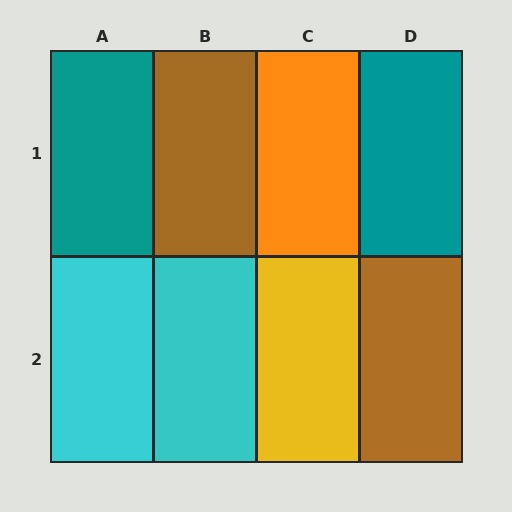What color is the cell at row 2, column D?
Brown.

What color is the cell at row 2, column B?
Cyan.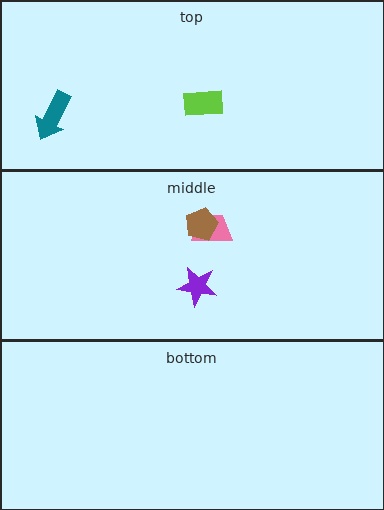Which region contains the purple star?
The middle region.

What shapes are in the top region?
The teal arrow, the lime rectangle.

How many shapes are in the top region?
2.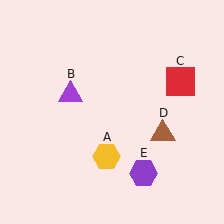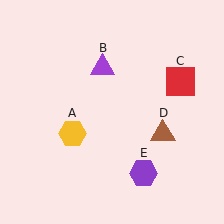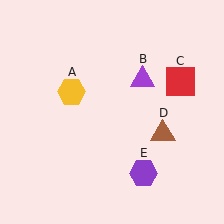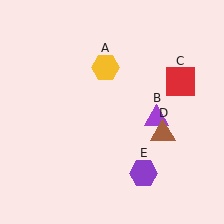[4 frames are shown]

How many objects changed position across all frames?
2 objects changed position: yellow hexagon (object A), purple triangle (object B).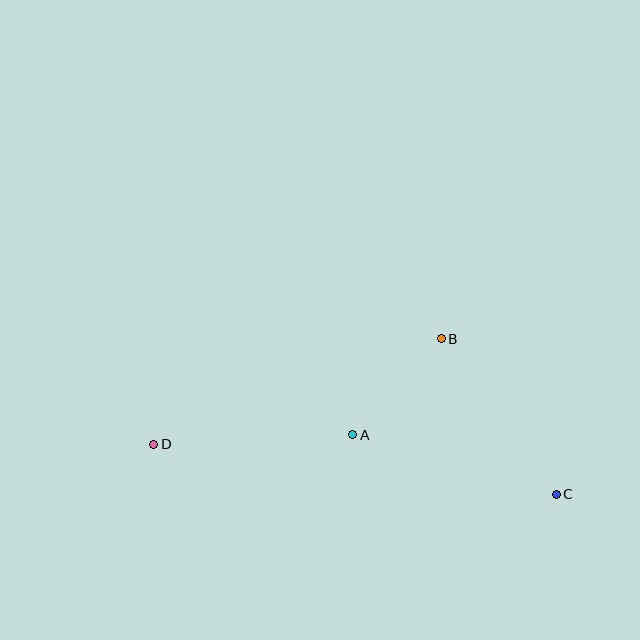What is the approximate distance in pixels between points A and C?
The distance between A and C is approximately 212 pixels.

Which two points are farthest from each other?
Points C and D are farthest from each other.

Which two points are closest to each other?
Points A and B are closest to each other.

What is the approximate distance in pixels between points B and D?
The distance between B and D is approximately 306 pixels.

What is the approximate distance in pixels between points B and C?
The distance between B and C is approximately 194 pixels.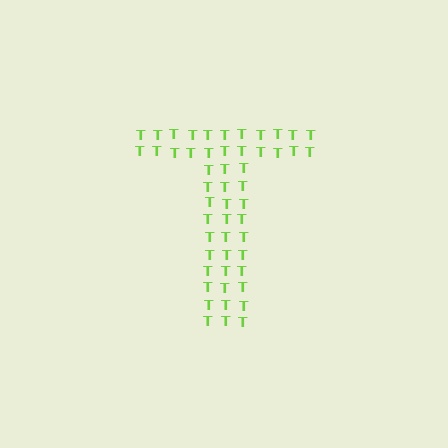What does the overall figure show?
The overall figure shows the letter T.